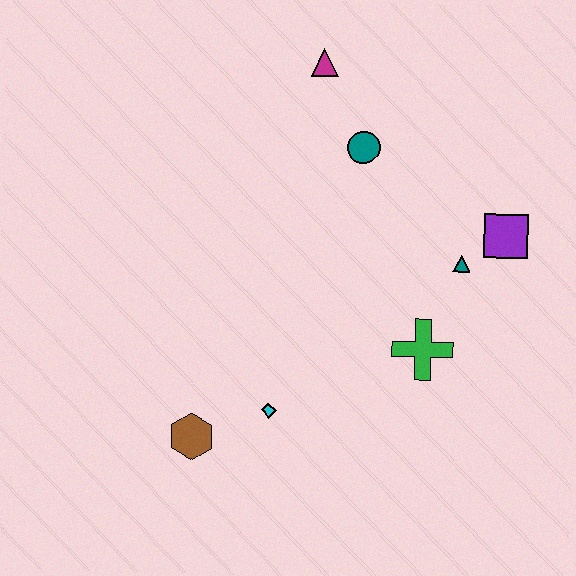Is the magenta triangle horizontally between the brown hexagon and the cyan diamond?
No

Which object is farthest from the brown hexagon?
The magenta triangle is farthest from the brown hexagon.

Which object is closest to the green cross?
The teal triangle is closest to the green cross.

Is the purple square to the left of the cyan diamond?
No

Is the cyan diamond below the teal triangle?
Yes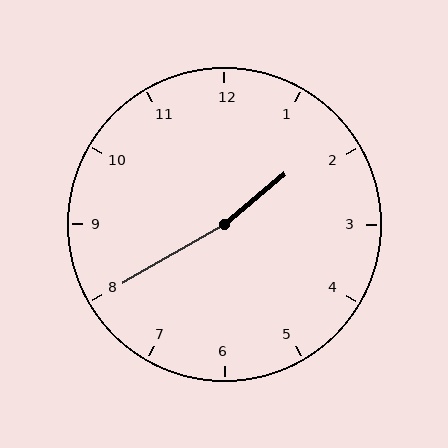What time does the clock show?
1:40.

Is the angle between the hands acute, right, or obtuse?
It is obtuse.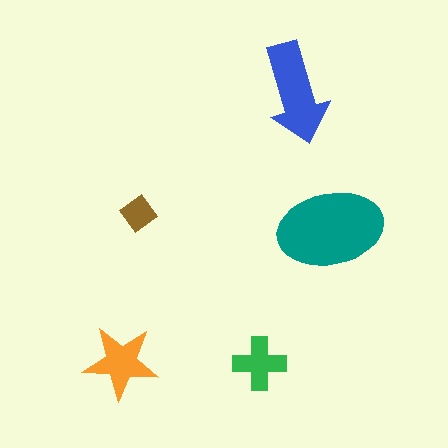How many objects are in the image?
There are 5 objects in the image.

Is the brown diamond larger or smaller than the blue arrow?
Smaller.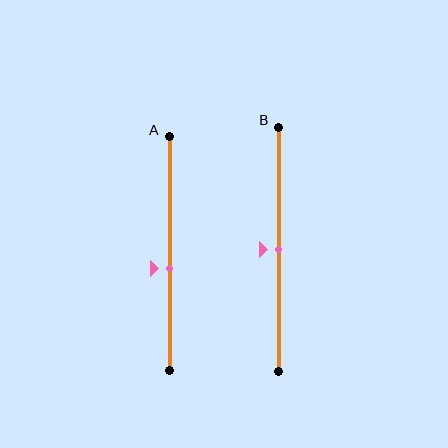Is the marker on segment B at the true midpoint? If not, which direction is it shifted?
Yes, the marker on segment B is at the true midpoint.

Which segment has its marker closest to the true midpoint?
Segment B has its marker closest to the true midpoint.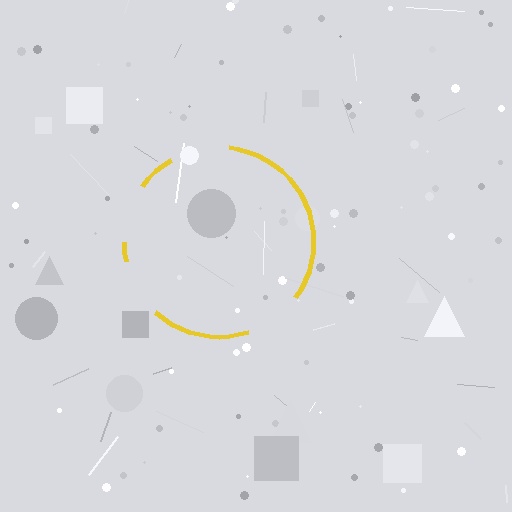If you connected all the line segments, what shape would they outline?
They would outline a circle.